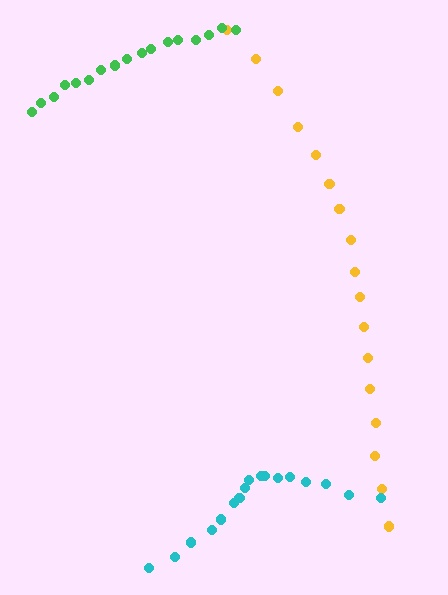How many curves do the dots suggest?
There are 3 distinct paths.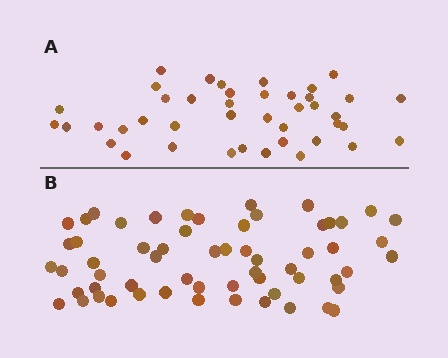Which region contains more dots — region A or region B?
Region B (the bottom region) has more dots.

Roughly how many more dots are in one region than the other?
Region B has approximately 20 more dots than region A.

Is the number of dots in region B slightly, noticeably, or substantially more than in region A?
Region B has noticeably more, but not dramatically so. The ratio is roughly 1.4 to 1.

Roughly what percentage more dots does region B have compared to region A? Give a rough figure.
About 45% more.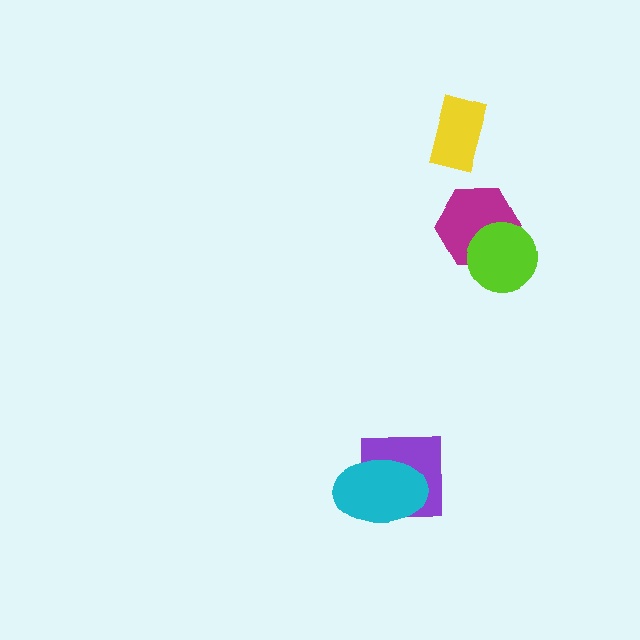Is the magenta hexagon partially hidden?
Yes, it is partially covered by another shape.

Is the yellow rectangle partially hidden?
No, no other shape covers it.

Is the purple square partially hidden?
Yes, it is partially covered by another shape.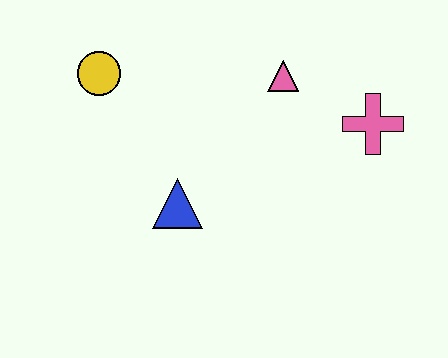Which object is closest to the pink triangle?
The pink cross is closest to the pink triangle.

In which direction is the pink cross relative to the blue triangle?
The pink cross is to the right of the blue triangle.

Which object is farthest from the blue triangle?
The pink cross is farthest from the blue triangle.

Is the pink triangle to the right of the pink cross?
No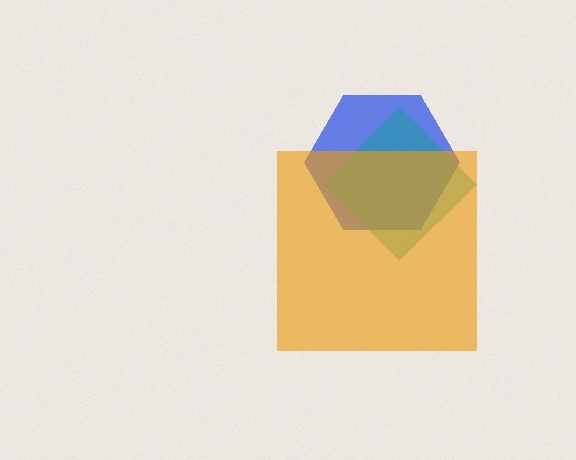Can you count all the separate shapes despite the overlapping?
Yes, there are 3 separate shapes.